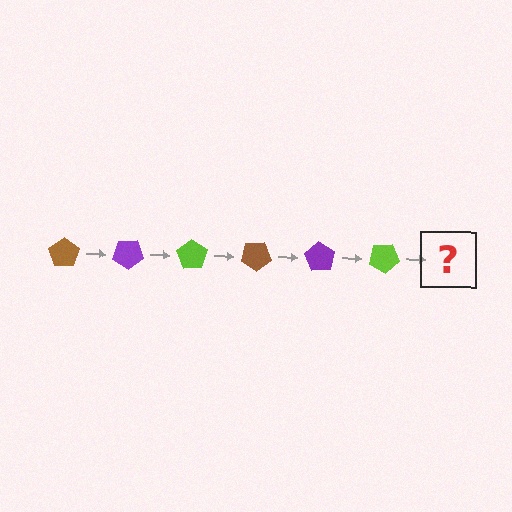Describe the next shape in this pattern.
It should be a brown pentagon, rotated 210 degrees from the start.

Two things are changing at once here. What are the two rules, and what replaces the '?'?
The two rules are that it rotates 35 degrees each step and the color cycles through brown, purple, and lime. The '?' should be a brown pentagon, rotated 210 degrees from the start.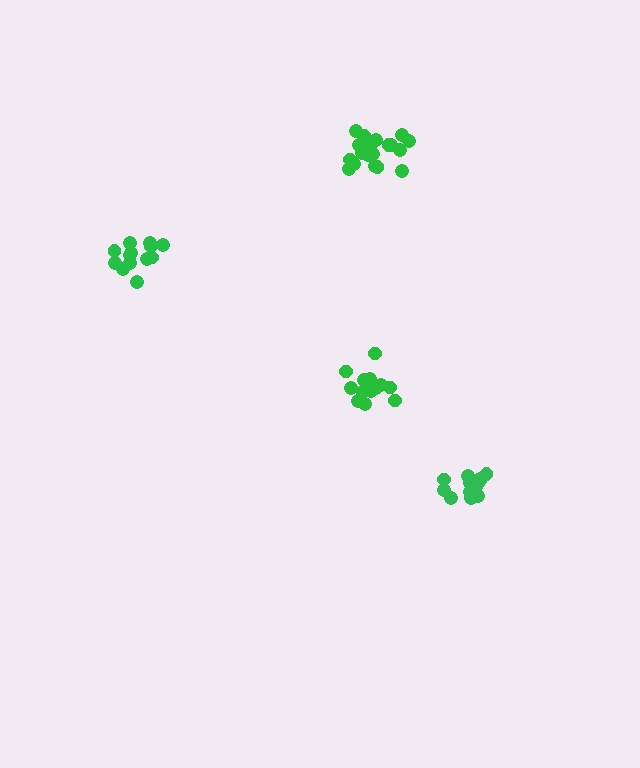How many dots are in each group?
Group 1: 19 dots, Group 2: 17 dots, Group 3: 13 dots, Group 4: 15 dots (64 total).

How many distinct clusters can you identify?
There are 4 distinct clusters.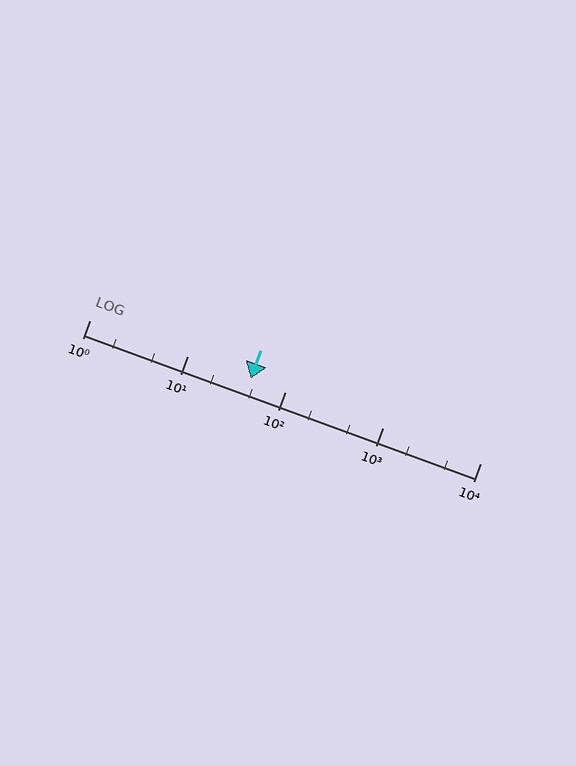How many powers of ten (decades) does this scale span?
The scale spans 4 decades, from 1 to 10000.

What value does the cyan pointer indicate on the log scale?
The pointer indicates approximately 45.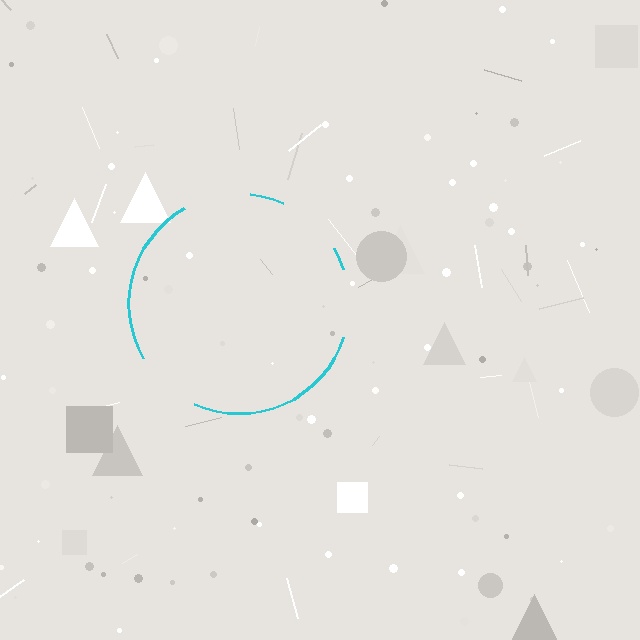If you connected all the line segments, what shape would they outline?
They would outline a circle.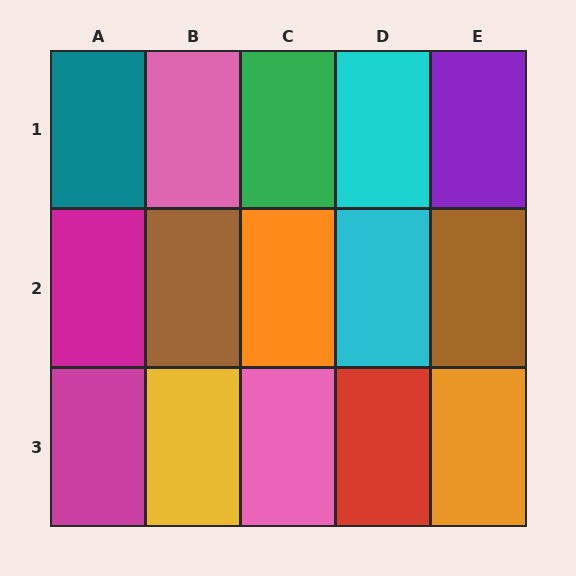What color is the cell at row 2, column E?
Brown.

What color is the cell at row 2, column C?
Orange.